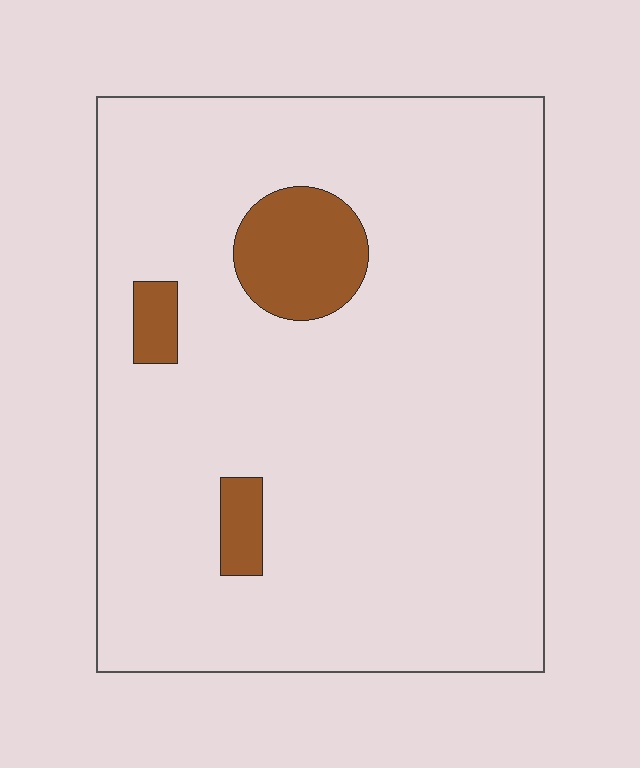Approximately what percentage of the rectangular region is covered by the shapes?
Approximately 10%.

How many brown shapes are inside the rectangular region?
3.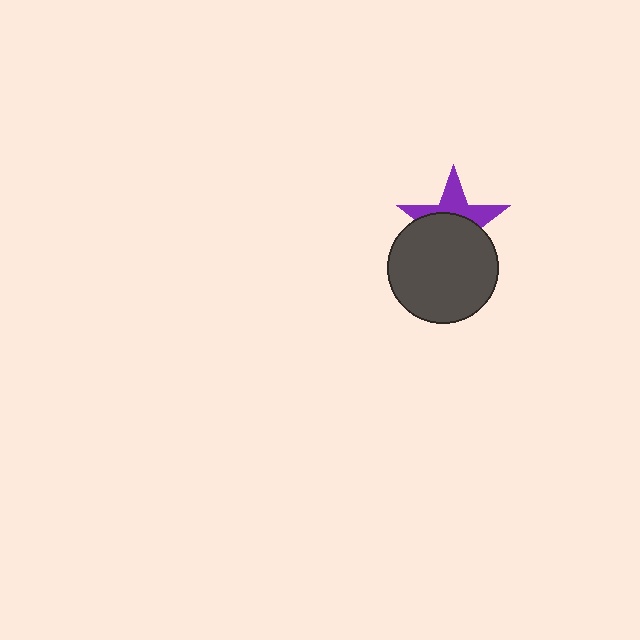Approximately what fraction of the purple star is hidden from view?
Roughly 59% of the purple star is hidden behind the dark gray circle.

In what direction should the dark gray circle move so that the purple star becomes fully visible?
The dark gray circle should move down. That is the shortest direction to clear the overlap and leave the purple star fully visible.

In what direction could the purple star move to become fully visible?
The purple star could move up. That would shift it out from behind the dark gray circle entirely.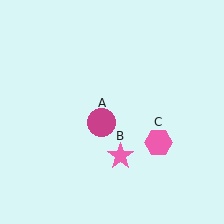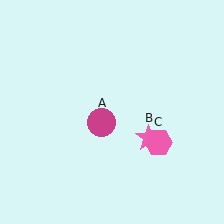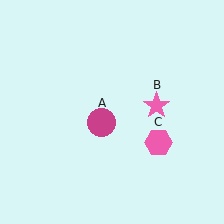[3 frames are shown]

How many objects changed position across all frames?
1 object changed position: pink star (object B).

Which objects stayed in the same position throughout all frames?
Magenta circle (object A) and pink hexagon (object C) remained stationary.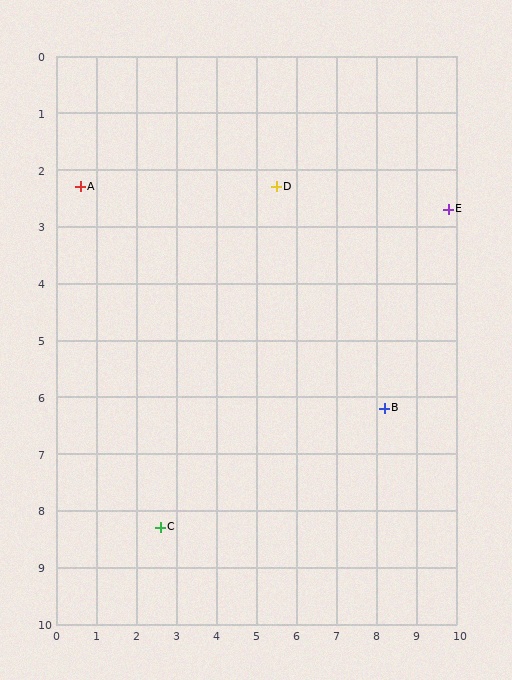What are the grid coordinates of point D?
Point D is at approximately (5.5, 2.3).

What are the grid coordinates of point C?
Point C is at approximately (2.6, 8.3).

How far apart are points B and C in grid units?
Points B and C are about 6.0 grid units apart.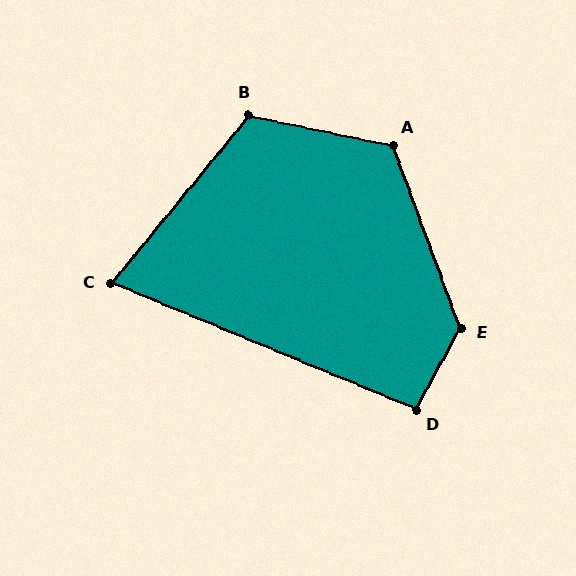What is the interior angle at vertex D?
Approximately 96 degrees (obtuse).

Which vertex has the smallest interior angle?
C, at approximately 73 degrees.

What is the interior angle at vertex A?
Approximately 122 degrees (obtuse).